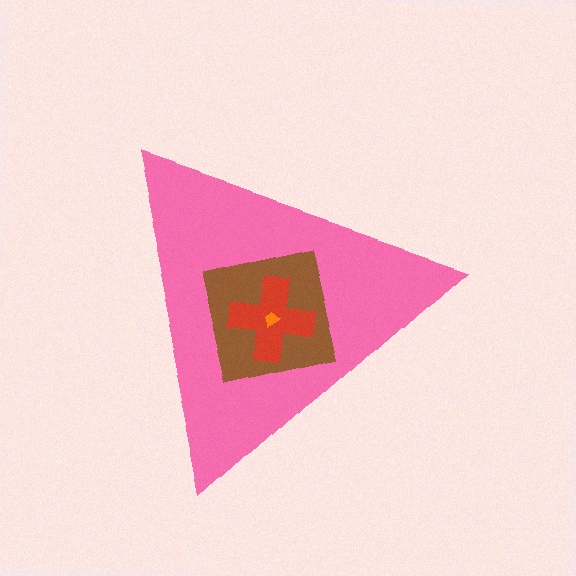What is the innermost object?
The orange trapezoid.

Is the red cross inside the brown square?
Yes.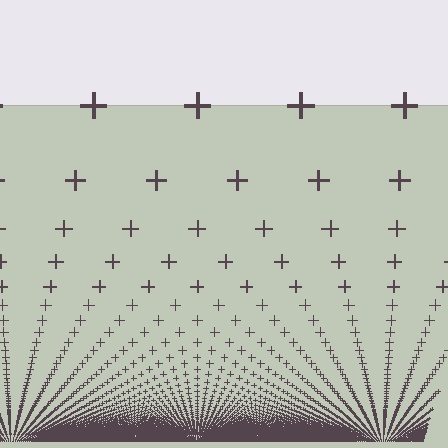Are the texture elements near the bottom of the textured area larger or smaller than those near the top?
Smaller. The gradient is inverted — elements near the bottom are smaller and denser.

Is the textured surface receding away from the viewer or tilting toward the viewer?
The surface appears to tilt toward the viewer. Texture elements get larger and sparser toward the top.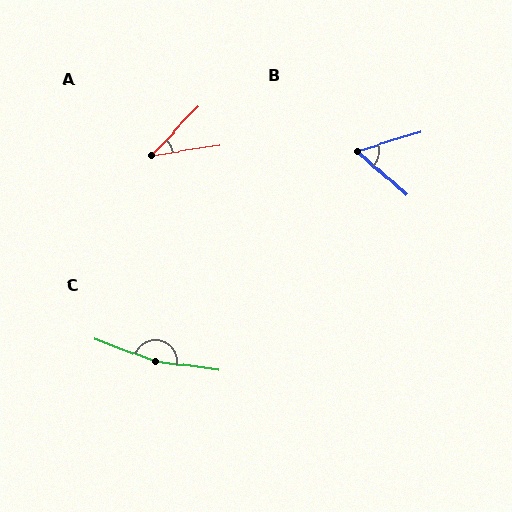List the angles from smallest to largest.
A (36°), B (59°), C (168°).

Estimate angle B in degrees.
Approximately 59 degrees.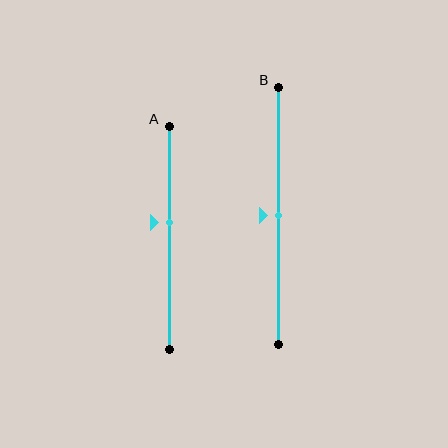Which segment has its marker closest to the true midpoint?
Segment B has its marker closest to the true midpoint.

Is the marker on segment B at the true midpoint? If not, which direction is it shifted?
Yes, the marker on segment B is at the true midpoint.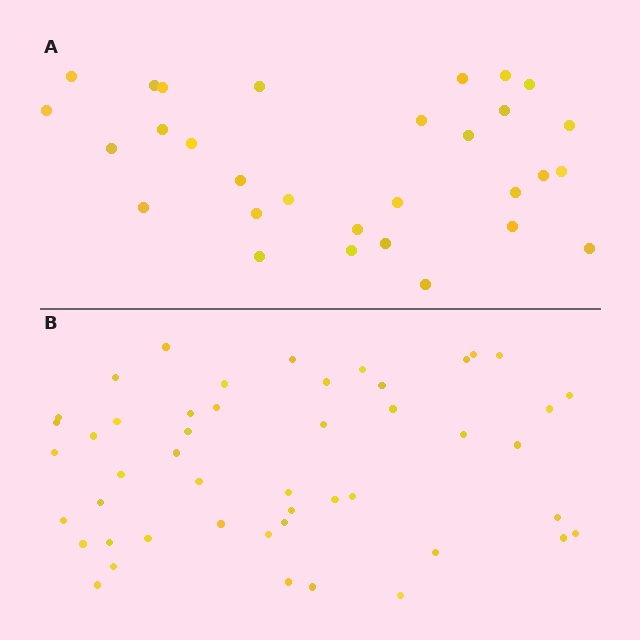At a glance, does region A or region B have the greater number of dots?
Region B (the bottom region) has more dots.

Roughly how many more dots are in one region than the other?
Region B has approximately 20 more dots than region A.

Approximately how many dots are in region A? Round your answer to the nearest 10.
About 30 dots.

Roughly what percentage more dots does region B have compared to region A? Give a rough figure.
About 60% more.